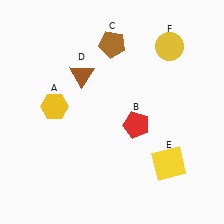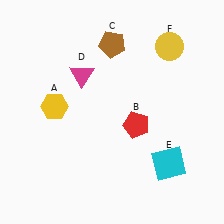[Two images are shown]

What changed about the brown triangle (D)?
In Image 1, D is brown. In Image 2, it changed to magenta.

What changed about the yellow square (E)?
In Image 1, E is yellow. In Image 2, it changed to cyan.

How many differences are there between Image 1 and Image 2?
There are 2 differences between the two images.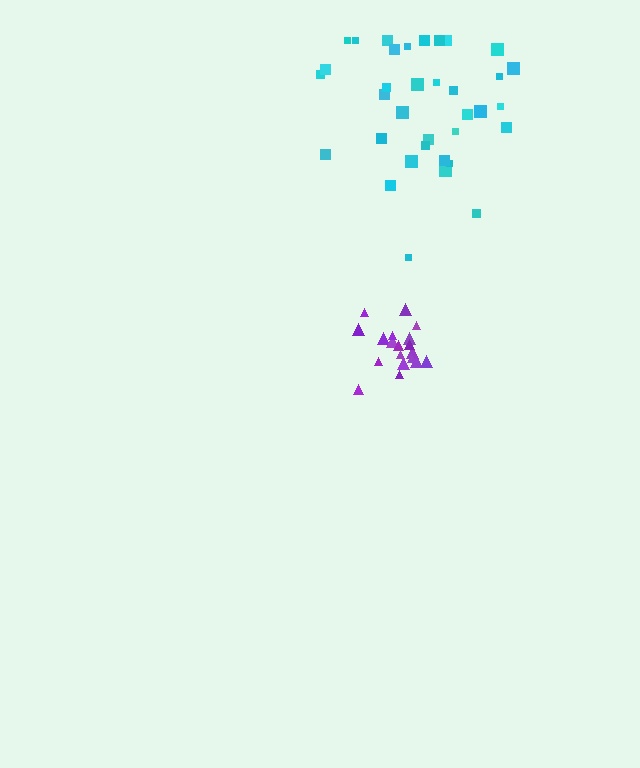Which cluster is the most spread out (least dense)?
Cyan.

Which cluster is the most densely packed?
Purple.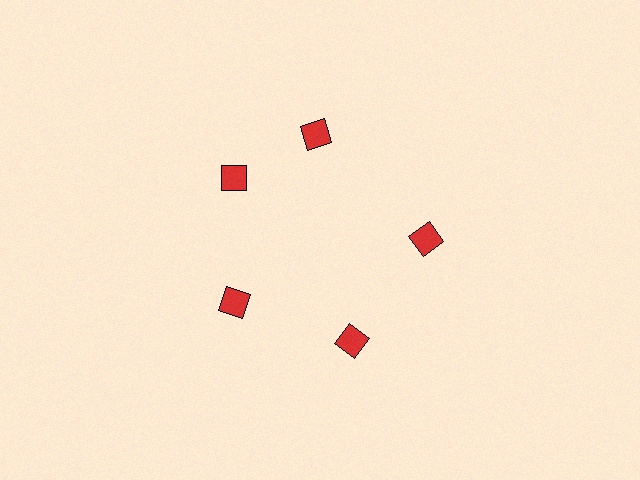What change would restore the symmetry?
The symmetry would be restored by rotating it back into even spacing with its neighbors so that all 5 squares sit at equal angles and equal distance from the center.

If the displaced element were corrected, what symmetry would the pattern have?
It would have 5-fold rotational symmetry — the pattern would map onto itself every 72 degrees.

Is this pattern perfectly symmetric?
No. The 5 red squares are arranged in a ring, but one element near the 1 o'clock position is rotated out of alignment along the ring, breaking the 5-fold rotational symmetry.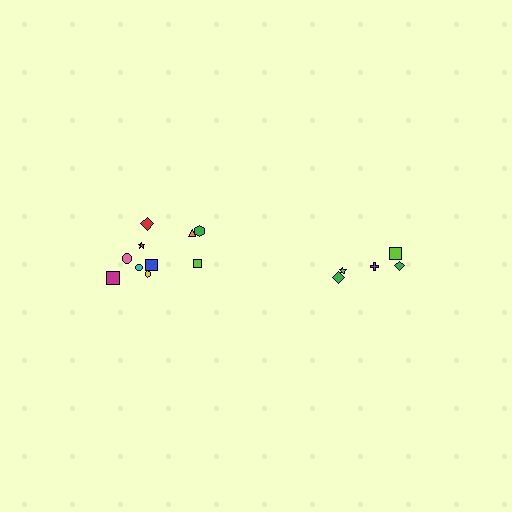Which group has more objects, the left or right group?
The left group.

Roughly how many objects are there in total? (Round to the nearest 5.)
Roughly 15 objects in total.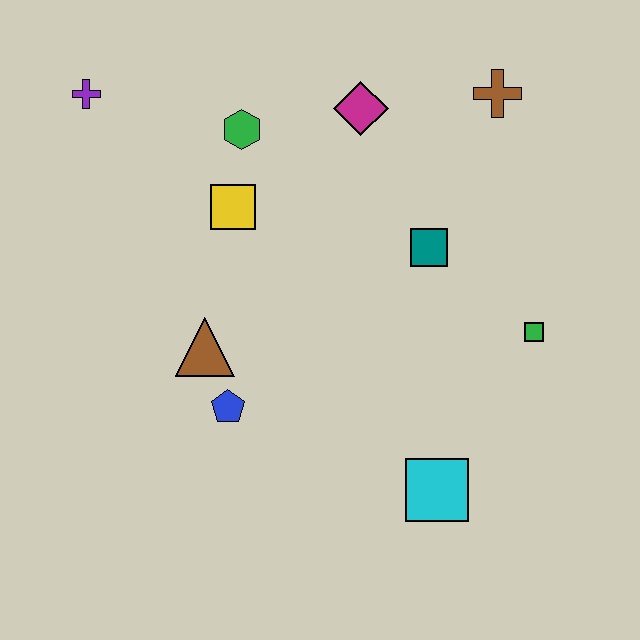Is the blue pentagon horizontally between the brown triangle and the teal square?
Yes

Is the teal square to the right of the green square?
No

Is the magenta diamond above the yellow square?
Yes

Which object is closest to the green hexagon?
The yellow square is closest to the green hexagon.